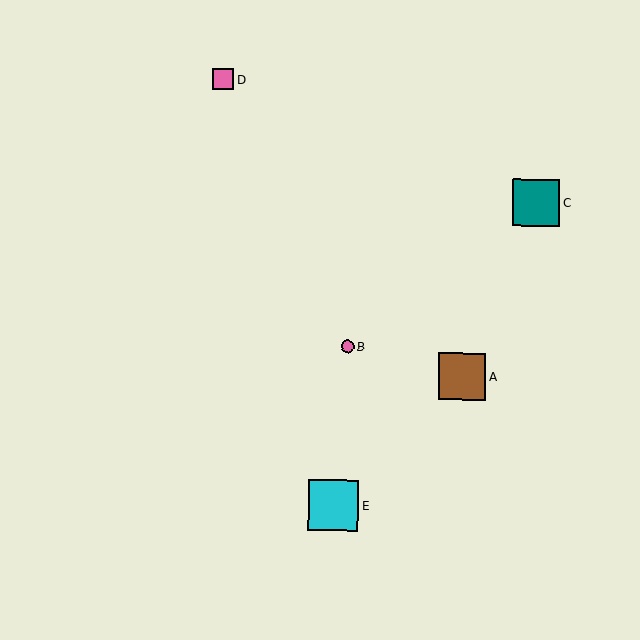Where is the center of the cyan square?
The center of the cyan square is at (333, 505).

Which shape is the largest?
The cyan square (labeled E) is the largest.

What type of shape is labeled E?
Shape E is a cyan square.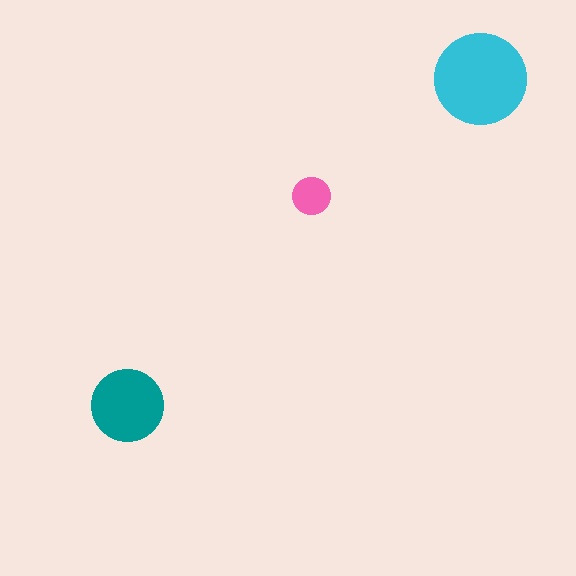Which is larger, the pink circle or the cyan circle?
The cyan one.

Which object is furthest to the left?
The teal circle is leftmost.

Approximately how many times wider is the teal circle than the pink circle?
About 2 times wider.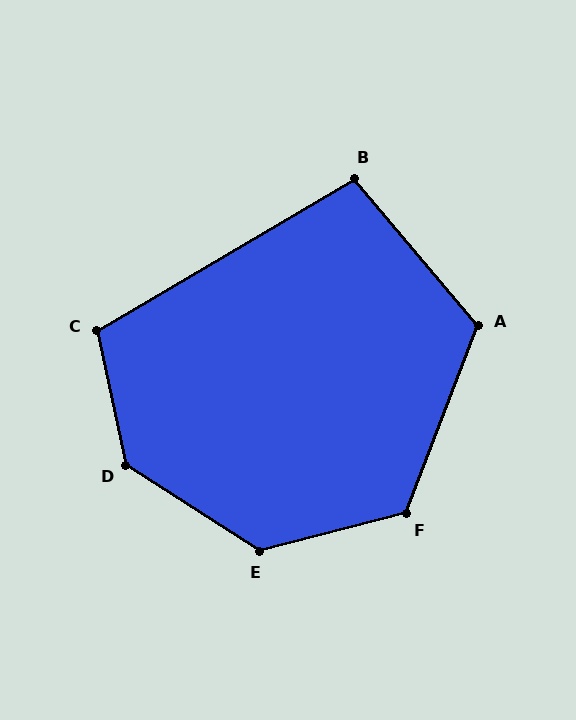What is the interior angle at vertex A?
Approximately 119 degrees (obtuse).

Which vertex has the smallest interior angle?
B, at approximately 100 degrees.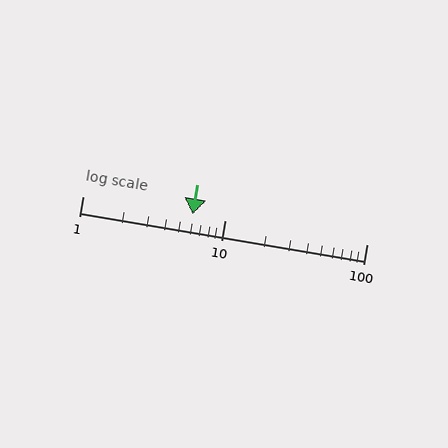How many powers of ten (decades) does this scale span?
The scale spans 2 decades, from 1 to 100.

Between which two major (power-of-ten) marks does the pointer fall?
The pointer is between 1 and 10.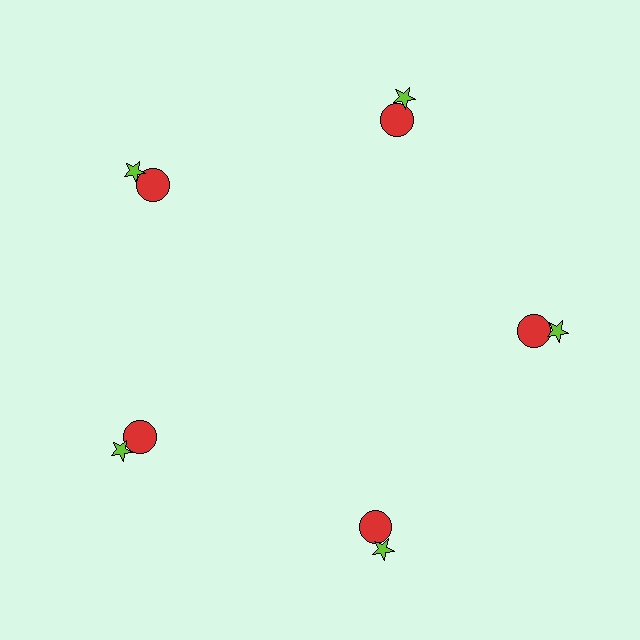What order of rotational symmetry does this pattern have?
This pattern has 5-fold rotational symmetry.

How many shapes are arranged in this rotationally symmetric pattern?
There are 10 shapes, arranged in 5 groups of 2.